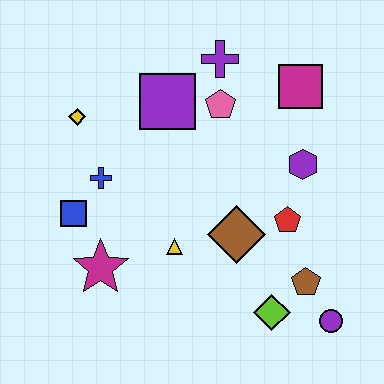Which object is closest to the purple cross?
The pink pentagon is closest to the purple cross.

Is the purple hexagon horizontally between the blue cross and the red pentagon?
No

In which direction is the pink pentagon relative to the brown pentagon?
The pink pentagon is above the brown pentagon.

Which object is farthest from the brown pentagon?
The yellow diamond is farthest from the brown pentagon.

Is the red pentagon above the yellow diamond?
No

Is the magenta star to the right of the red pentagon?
No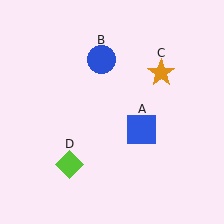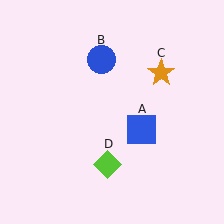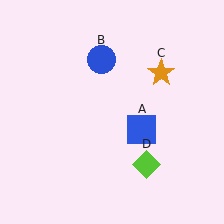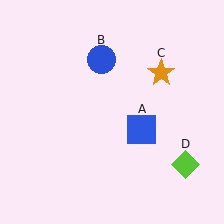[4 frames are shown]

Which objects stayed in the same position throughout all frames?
Blue square (object A) and blue circle (object B) and orange star (object C) remained stationary.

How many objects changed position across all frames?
1 object changed position: lime diamond (object D).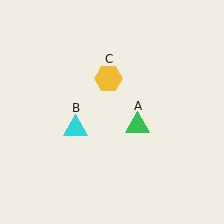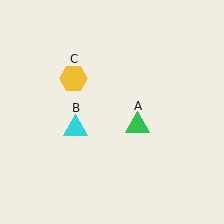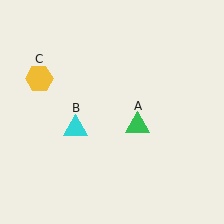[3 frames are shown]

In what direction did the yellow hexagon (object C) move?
The yellow hexagon (object C) moved left.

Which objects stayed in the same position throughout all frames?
Green triangle (object A) and cyan triangle (object B) remained stationary.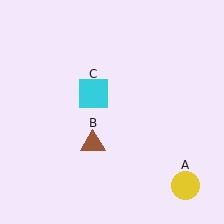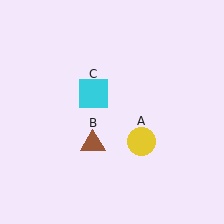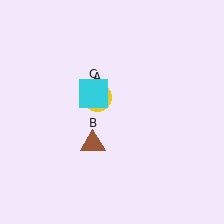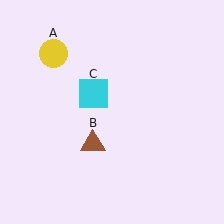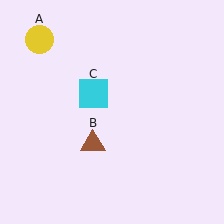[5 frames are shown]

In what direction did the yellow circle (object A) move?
The yellow circle (object A) moved up and to the left.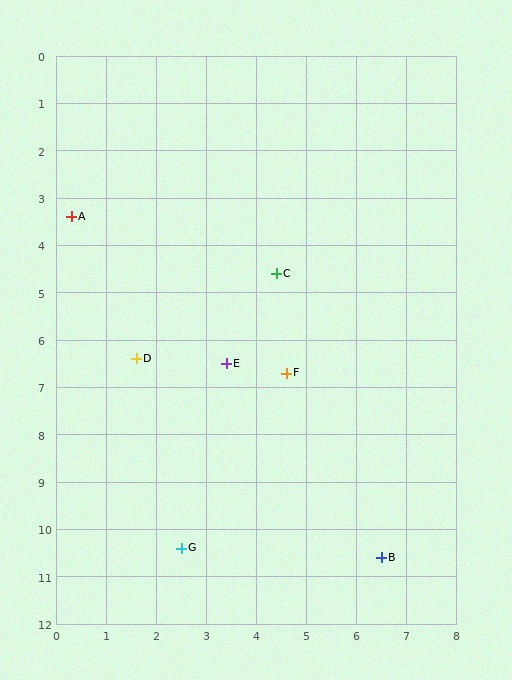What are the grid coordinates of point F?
Point F is at approximately (4.6, 6.7).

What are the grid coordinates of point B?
Point B is at approximately (6.5, 10.6).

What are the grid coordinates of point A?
Point A is at approximately (0.3, 3.4).